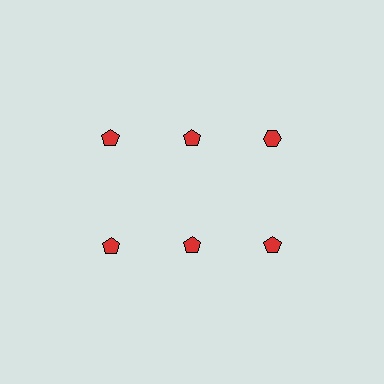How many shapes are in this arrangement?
There are 6 shapes arranged in a grid pattern.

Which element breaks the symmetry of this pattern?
The red hexagon in the top row, center column breaks the symmetry. All other shapes are red pentagons.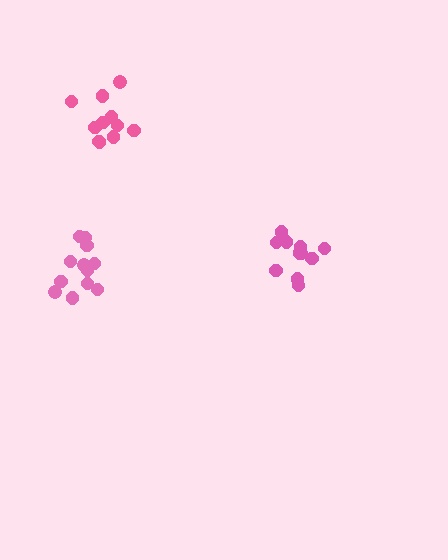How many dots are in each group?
Group 1: 12 dots, Group 2: 11 dots, Group 3: 11 dots (34 total).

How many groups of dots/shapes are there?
There are 3 groups.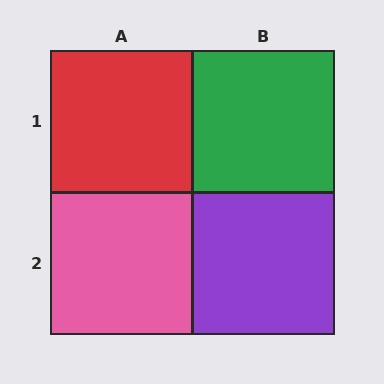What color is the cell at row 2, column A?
Pink.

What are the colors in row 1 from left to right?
Red, green.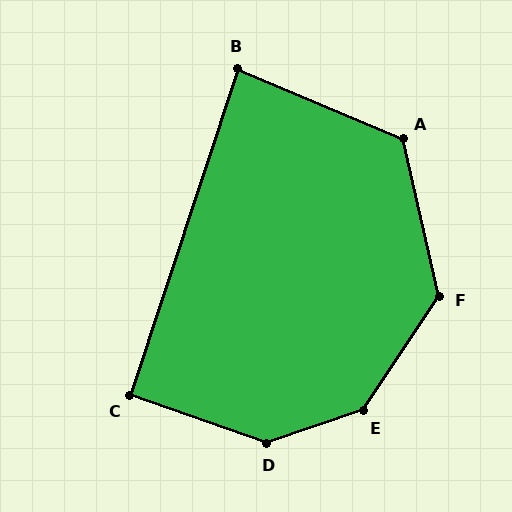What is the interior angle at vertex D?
Approximately 141 degrees (obtuse).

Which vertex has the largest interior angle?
E, at approximately 143 degrees.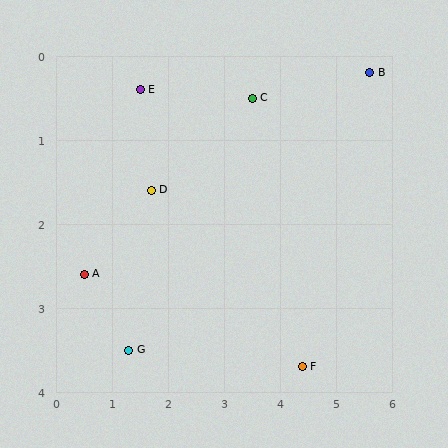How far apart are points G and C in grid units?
Points G and C are about 3.7 grid units apart.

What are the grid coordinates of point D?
Point D is at approximately (1.7, 1.6).